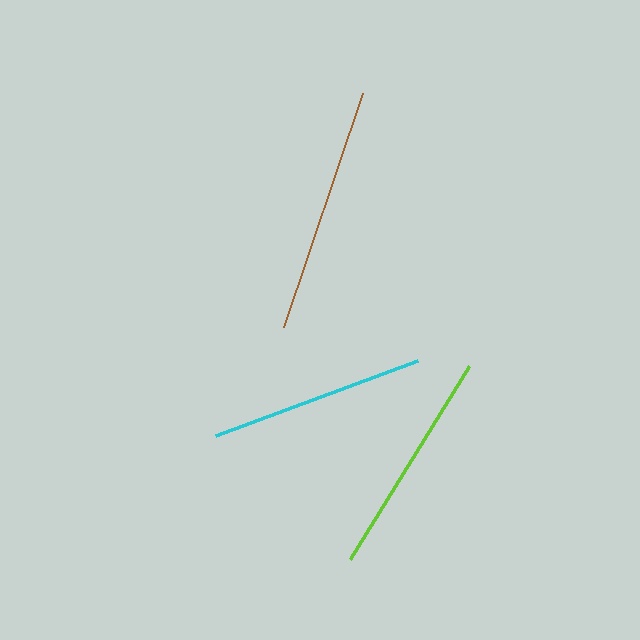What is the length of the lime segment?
The lime segment is approximately 226 pixels long.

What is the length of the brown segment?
The brown segment is approximately 248 pixels long.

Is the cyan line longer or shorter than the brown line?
The brown line is longer than the cyan line.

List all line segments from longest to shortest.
From longest to shortest: brown, lime, cyan.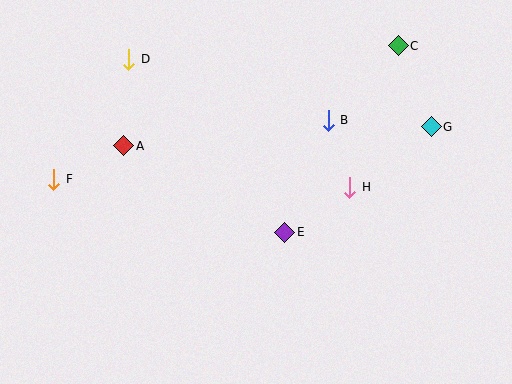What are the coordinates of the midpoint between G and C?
The midpoint between G and C is at (415, 86).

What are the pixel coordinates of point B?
Point B is at (328, 120).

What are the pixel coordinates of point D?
Point D is at (129, 59).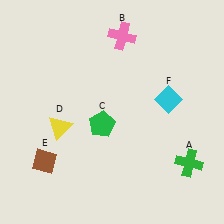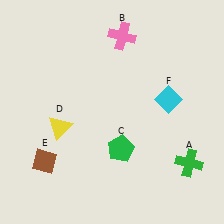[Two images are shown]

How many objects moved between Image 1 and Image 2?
1 object moved between the two images.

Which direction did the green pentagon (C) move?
The green pentagon (C) moved down.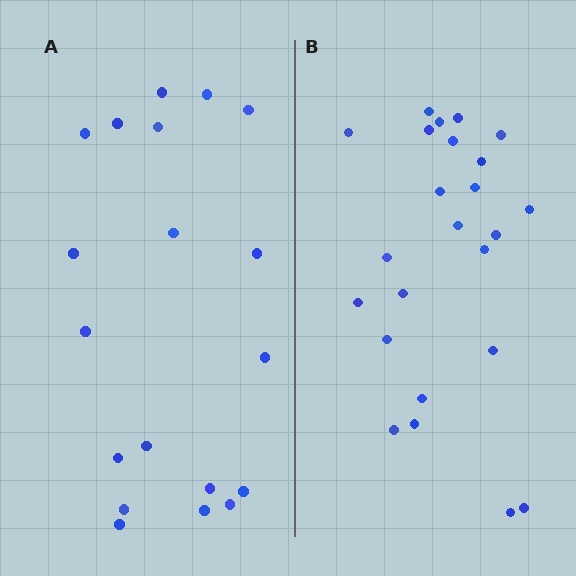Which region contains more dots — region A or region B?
Region B (the right region) has more dots.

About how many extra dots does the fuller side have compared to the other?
Region B has about 5 more dots than region A.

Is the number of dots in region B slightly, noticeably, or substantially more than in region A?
Region B has noticeably more, but not dramatically so. The ratio is roughly 1.3 to 1.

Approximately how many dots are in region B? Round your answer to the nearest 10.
About 20 dots. (The exact count is 24, which rounds to 20.)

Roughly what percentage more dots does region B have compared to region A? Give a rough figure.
About 25% more.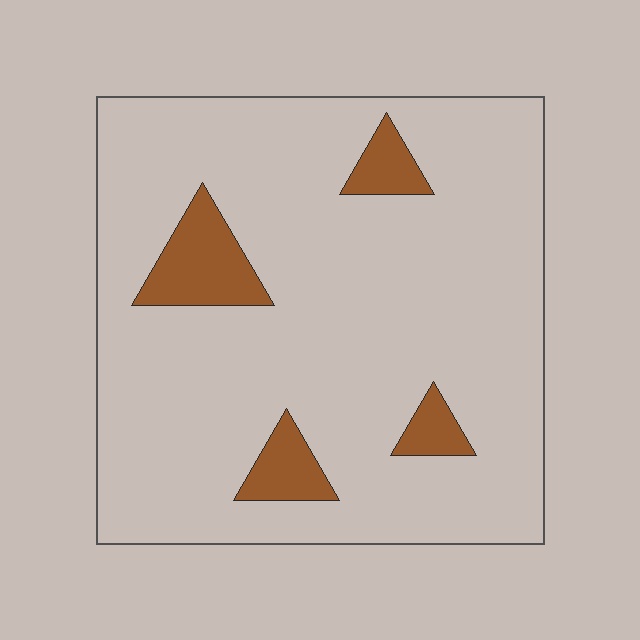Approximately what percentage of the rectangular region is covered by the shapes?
Approximately 10%.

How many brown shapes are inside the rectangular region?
4.